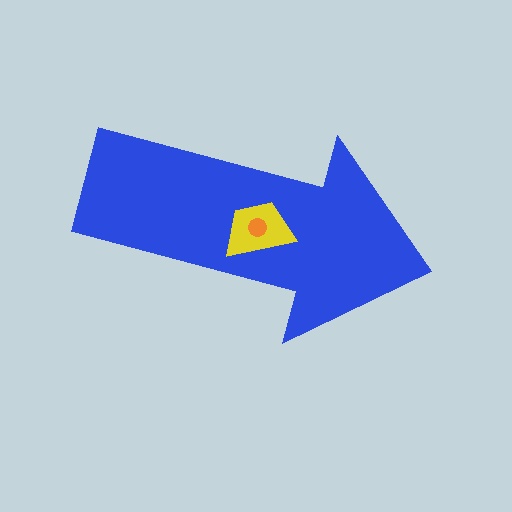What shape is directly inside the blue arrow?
The yellow trapezoid.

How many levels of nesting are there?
3.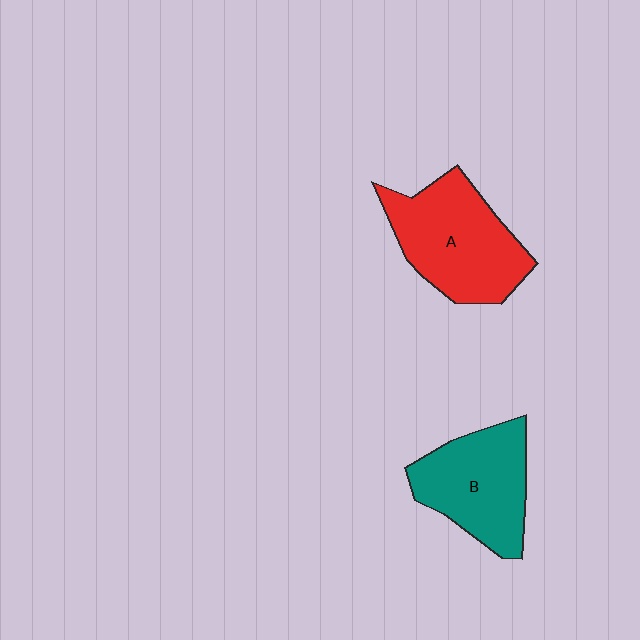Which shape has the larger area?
Shape A (red).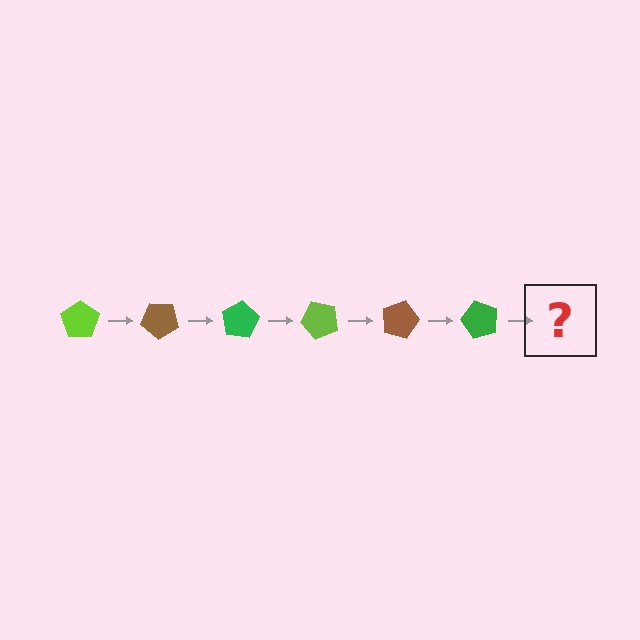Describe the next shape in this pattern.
It should be a lime pentagon, rotated 240 degrees from the start.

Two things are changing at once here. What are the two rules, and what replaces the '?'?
The two rules are that it rotates 40 degrees each step and the color cycles through lime, brown, and green. The '?' should be a lime pentagon, rotated 240 degrees from the start.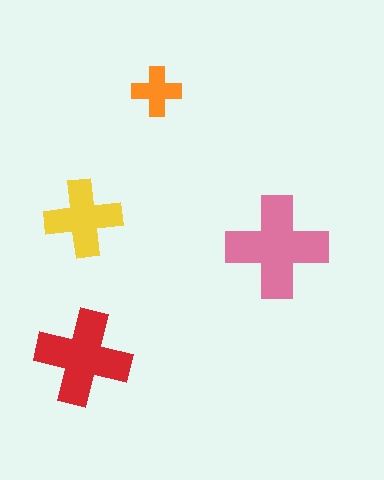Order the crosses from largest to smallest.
the pink one, the red one, the yellow one, the orange one.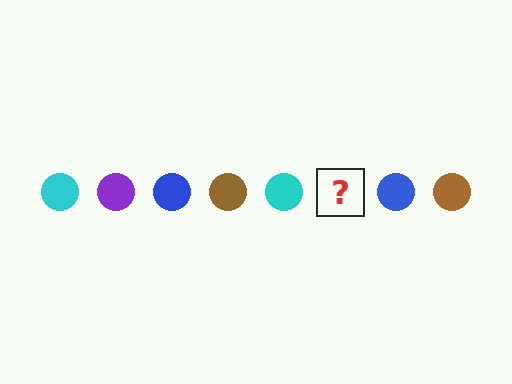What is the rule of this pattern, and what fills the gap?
The rule is that the pattern cycles through cyan, purple, blue, brown circles. The gap should be filled with a purple circle.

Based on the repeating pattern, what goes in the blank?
The blank should be a purple circle.